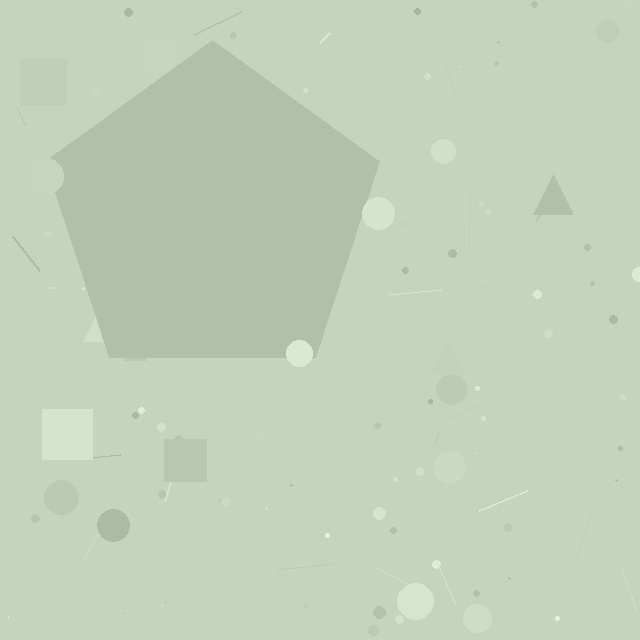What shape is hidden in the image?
A pentagon is hidden in the image.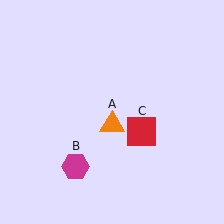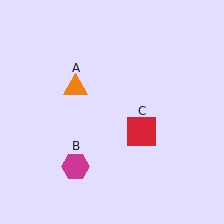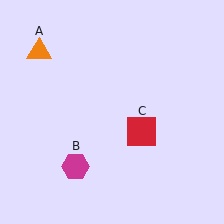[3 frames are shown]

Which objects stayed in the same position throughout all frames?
Magenta hexagon (object B) and red square (object C) remained stationary.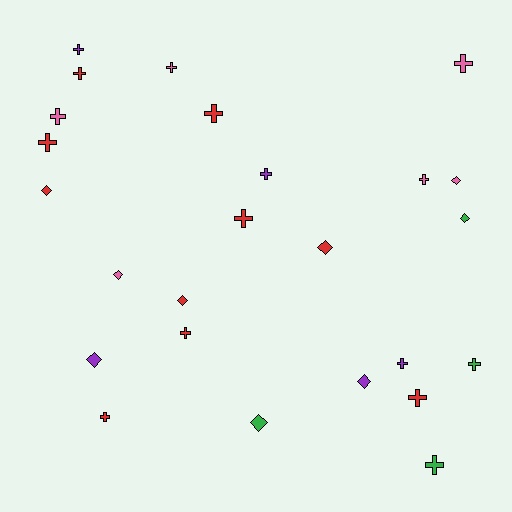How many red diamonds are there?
There are 3 red diamonds.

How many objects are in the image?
There are 25 objects.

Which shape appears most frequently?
Cross, with 16 objects.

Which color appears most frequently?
Red, with 10 objects.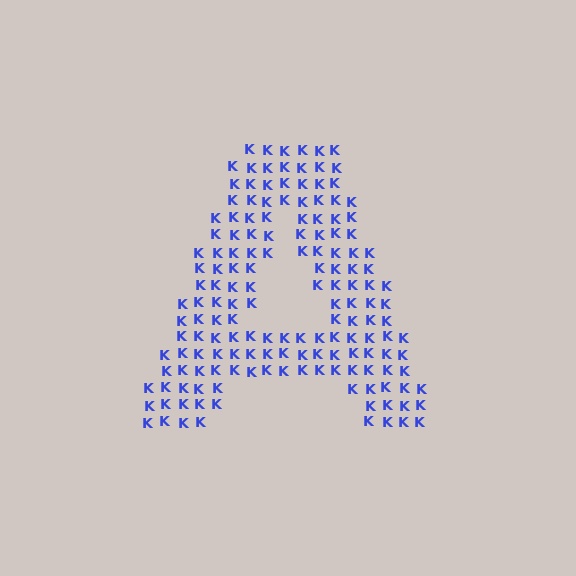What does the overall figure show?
The overall figure shows the letter A.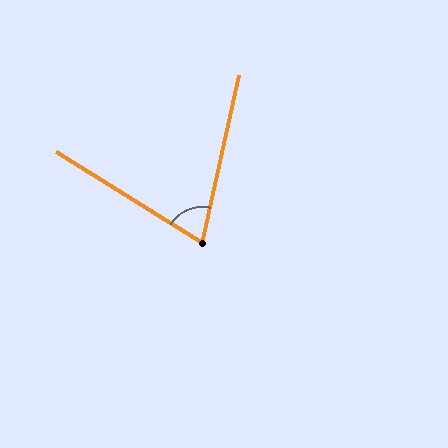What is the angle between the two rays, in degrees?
Approximately 70 degrees.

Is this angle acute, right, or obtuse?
It is acute.